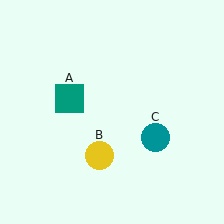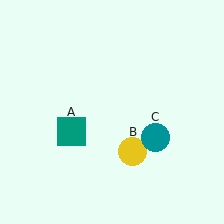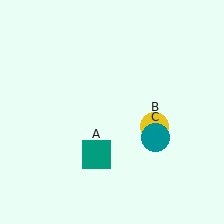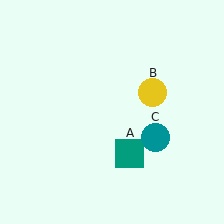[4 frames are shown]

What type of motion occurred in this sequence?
The teal square (object A), yellow circle (object B) rotated counterclockwise around the center of the scene.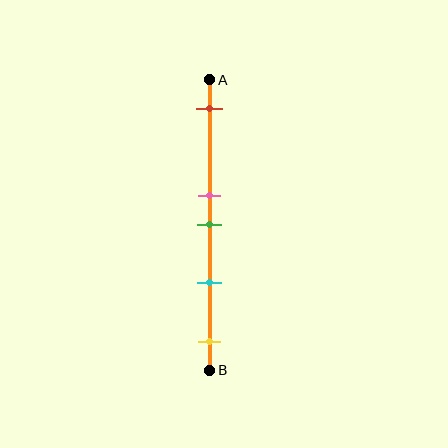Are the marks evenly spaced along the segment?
No, the marks are not evenly spaced.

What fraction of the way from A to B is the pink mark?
The pink mark is approximately 40% (0.4) of the way from A to B.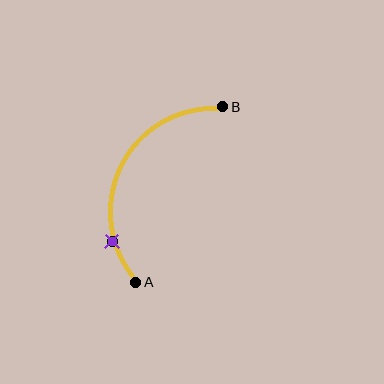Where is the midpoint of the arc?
The arc midpoint is the point on the curve farthest from the straight line joining A and B. It sits to the left of that line.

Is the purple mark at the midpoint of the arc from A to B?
No. The purple mark lies on the arc but is closer to endpoint A. The arc midpoint would be at the point on the curve equidistant along the arc from both A and B.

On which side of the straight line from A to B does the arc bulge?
The arc bulges to the left of the straight line connecting A and B.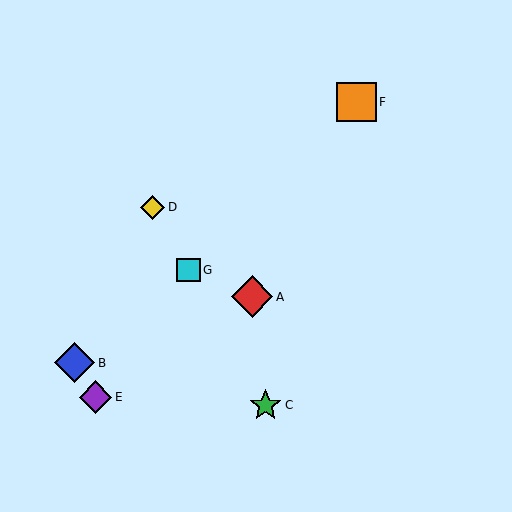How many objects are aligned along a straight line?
3 objects (C, D, G) are aligned along a straight line.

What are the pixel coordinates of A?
Object A is at (252, 297).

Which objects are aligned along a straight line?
Objects C, D, G are aligned along a straight line.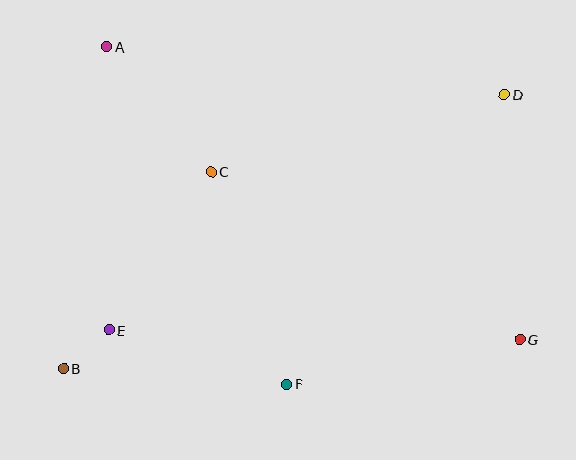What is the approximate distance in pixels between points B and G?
The distance between B and G is approximately 457 pixels.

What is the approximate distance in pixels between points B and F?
The distance between B and F is approximately 223 pixels.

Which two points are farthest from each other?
Points B and D are farthest from each other.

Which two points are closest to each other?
Points B and E are closest to each other.